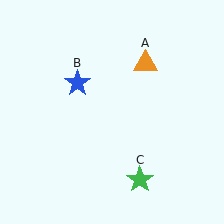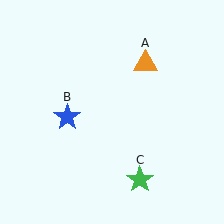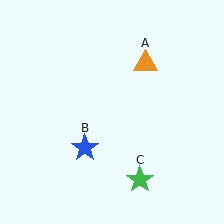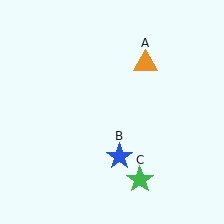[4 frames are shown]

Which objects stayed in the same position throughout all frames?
Orange triangle (object A) and green star (object C) remained stationary.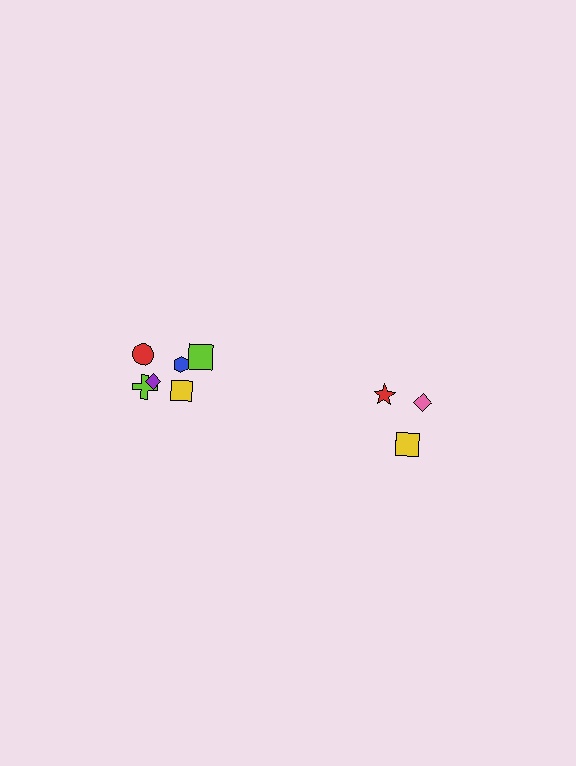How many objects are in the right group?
There are 3 objects.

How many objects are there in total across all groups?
There are 9 objects.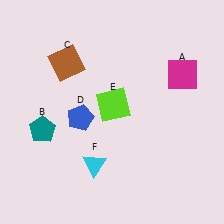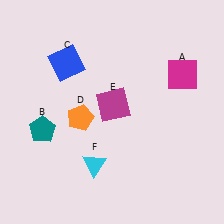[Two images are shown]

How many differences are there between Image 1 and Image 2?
There are 3 differences between the two images.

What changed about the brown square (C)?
In Image 1, C is brown. In Image 2, it changed to blue.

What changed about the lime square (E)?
In Image 1, E is lime. In Image 2, it changed to magenta.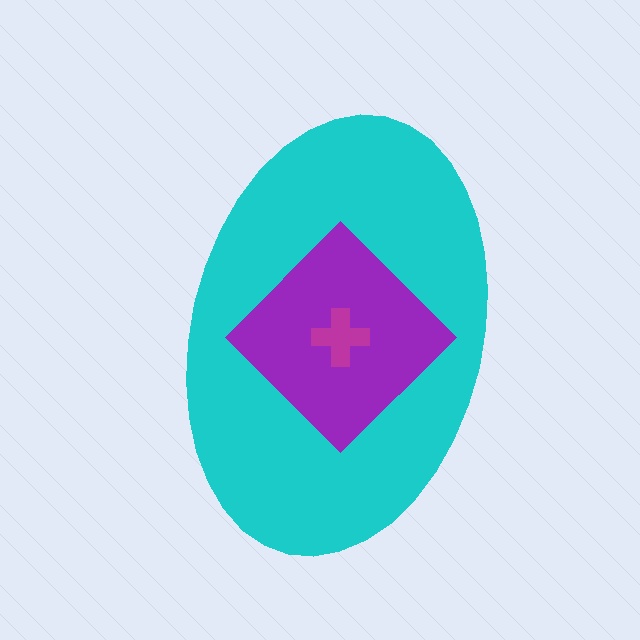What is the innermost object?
The magenta cross.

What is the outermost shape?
The cyan ellipse.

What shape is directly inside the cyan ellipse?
The purple diamond.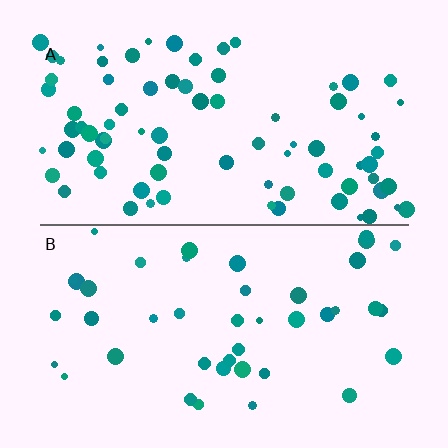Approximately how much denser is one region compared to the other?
Approximately 1.9× — region A over region B.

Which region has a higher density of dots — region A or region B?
A (the top).